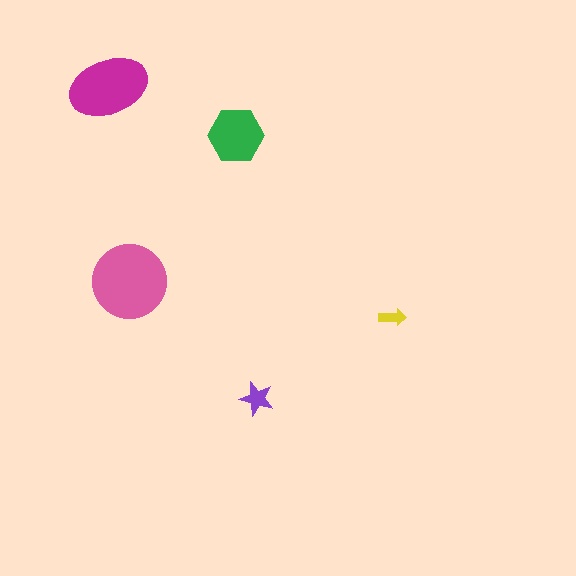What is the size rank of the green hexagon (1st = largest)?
3rd.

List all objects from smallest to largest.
The yellow arrow, the purple star, the green hexagon, the magenta ellipse, the pink circle.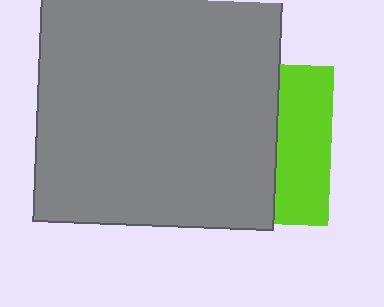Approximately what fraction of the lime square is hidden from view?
Roughly 66% of the lime square is hidden behind the gray rectangle.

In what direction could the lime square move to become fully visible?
The lime square could move right. That would shift it out from behind the gray rectangle entirely.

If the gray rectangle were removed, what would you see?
You would see the complete lime square.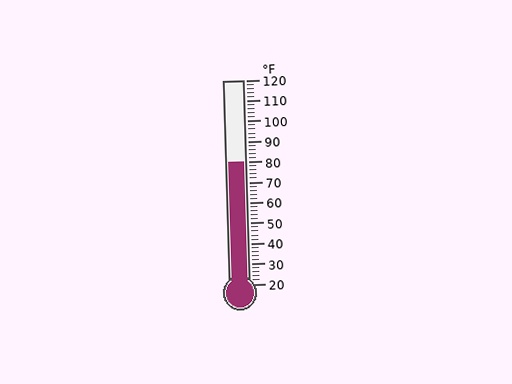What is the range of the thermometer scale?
The thermometer scale ranges from 20°F to 120°F.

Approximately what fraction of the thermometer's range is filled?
The thermometer is filled to approximately 60% of its range.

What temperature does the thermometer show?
The thermometer shows approximately 80°F.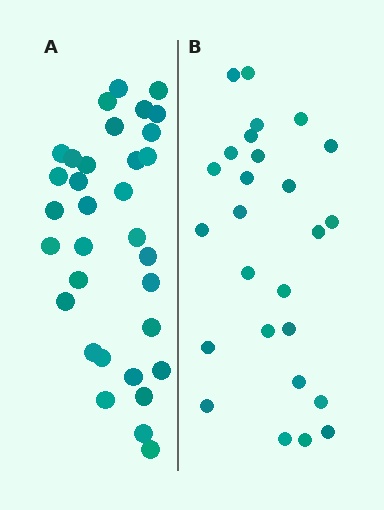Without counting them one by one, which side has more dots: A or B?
Region A (the left region) has more dots.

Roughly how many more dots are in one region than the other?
Region A has roughly 8 or so more dots than region B.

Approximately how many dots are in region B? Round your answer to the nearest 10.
About 30 dots. (The exact count is 26, which rounds to 30.)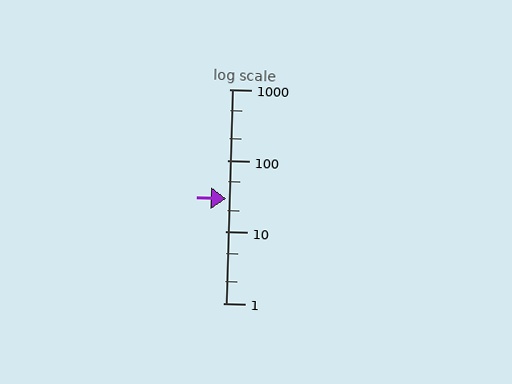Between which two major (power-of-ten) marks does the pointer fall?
The pointer is between 10 and 100.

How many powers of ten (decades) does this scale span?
The scale spans 3 decades, from 1 to 1000.